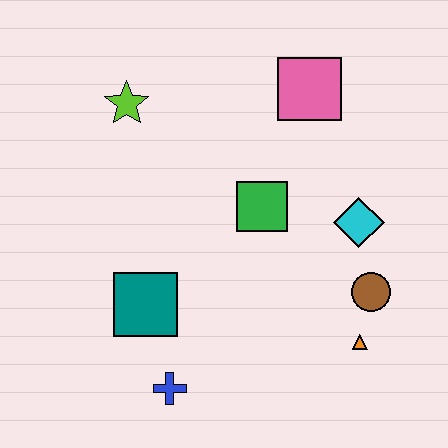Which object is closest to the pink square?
The green square is closest to the pink square.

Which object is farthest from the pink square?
The blue cross is farthest from the pink square.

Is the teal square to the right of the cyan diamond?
No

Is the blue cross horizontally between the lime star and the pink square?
Yes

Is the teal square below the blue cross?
No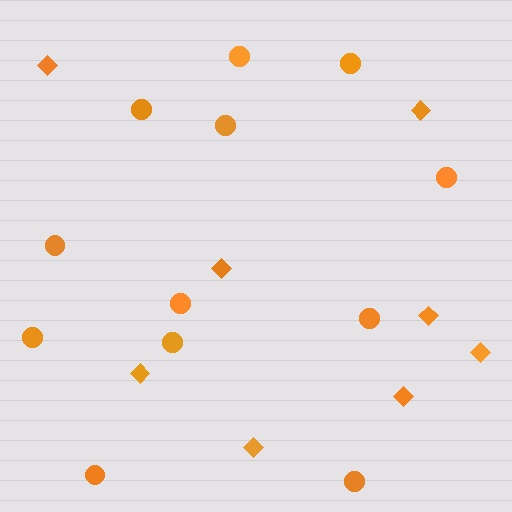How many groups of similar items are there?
There are 2 groups: one group of diamonds (8) and one group of circles (12).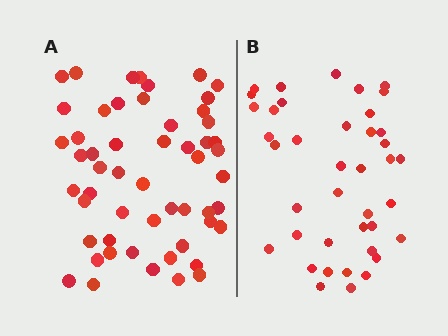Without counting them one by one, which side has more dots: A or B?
Region A (the left region) has more dots.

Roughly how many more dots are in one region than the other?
Region A has approximately 15 more dots than region B.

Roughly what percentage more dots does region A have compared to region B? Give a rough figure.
About 35% more.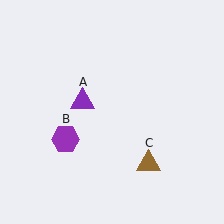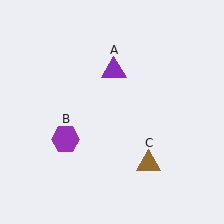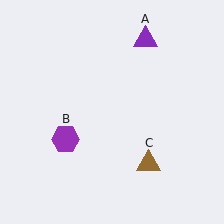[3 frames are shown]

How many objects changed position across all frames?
1 object changed position: purple triangle (object A).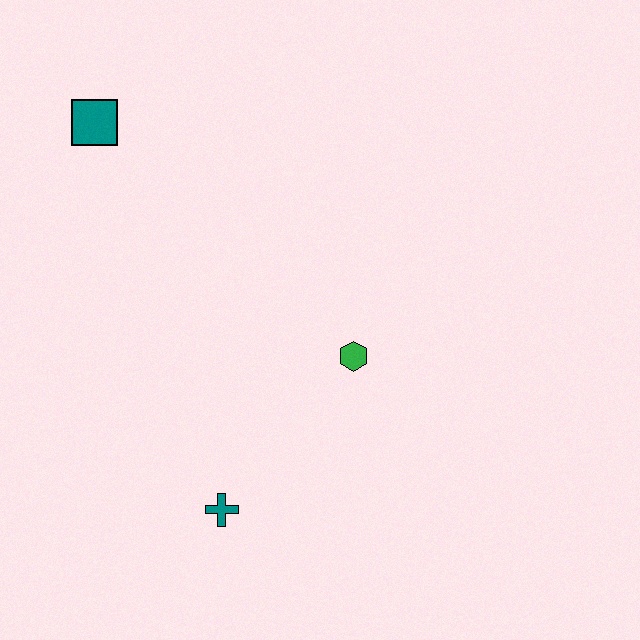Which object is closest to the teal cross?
The green hexagon is closest to the teal cross.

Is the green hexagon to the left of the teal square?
No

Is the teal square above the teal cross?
Yes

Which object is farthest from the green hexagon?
The teal square is farthest from the green hexagon.